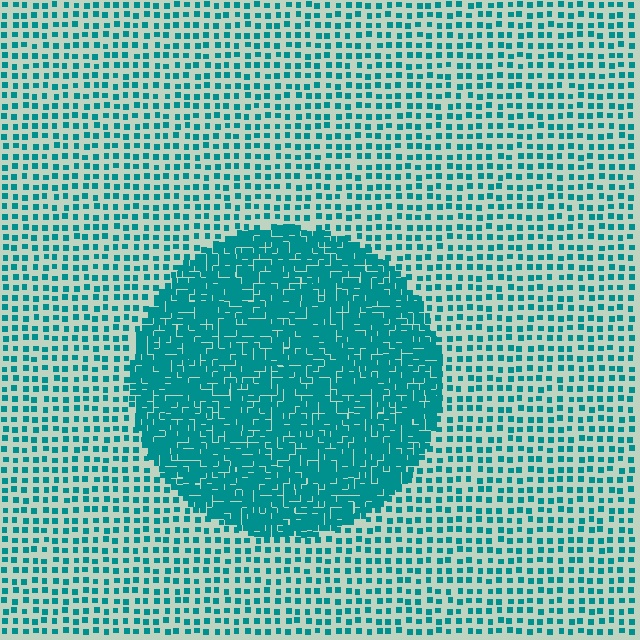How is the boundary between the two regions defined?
The boundary is defined by a change in element density (approximately 2.9x ratio). All elements are the same color, size, and shape.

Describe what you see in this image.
The image contains small teal elements arranged at two different densities. A circle-shaped region is visible where the elements are more densely packed than the surrounding area.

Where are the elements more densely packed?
The elements are more densely packed inside the circle boundary.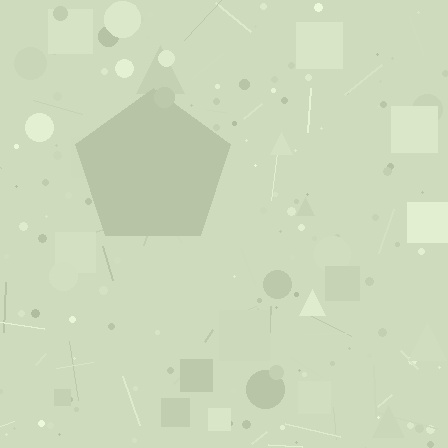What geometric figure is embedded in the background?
A pentagon is embedded in the background.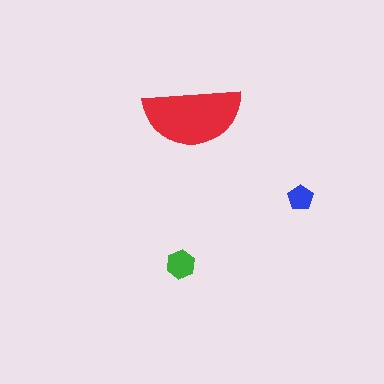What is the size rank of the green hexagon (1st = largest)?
2nd.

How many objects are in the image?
There are 3 objects in the image.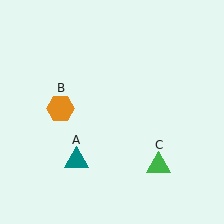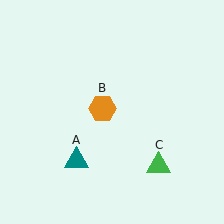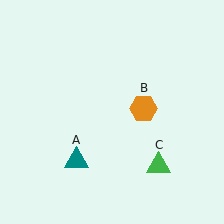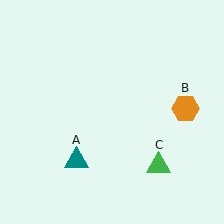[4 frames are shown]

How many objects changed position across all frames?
1 object changed position: orange hexagon (object B).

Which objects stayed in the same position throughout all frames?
Teal triangle (object A) and green triangle (object C) remained stationary.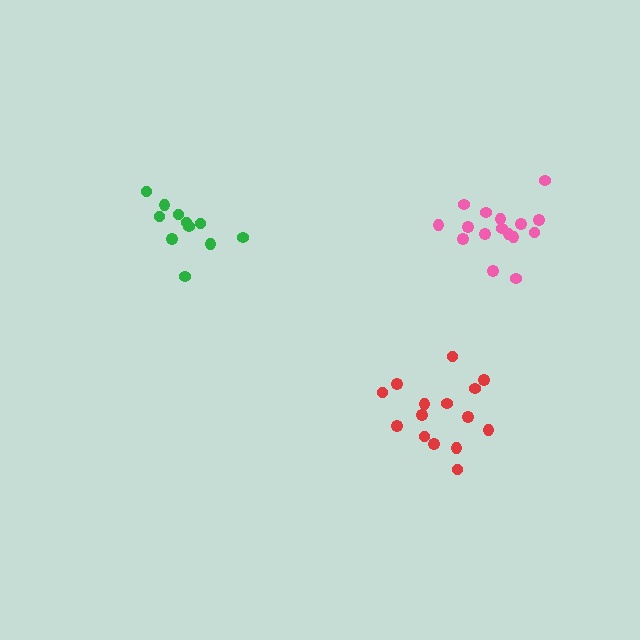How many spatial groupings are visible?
There are 3 spatial groupings.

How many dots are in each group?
Group 1: 16 dots, Group 2: 15 dots, Group 3: 11 dots (42 total).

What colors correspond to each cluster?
The clusters are colored: pink, red, green.